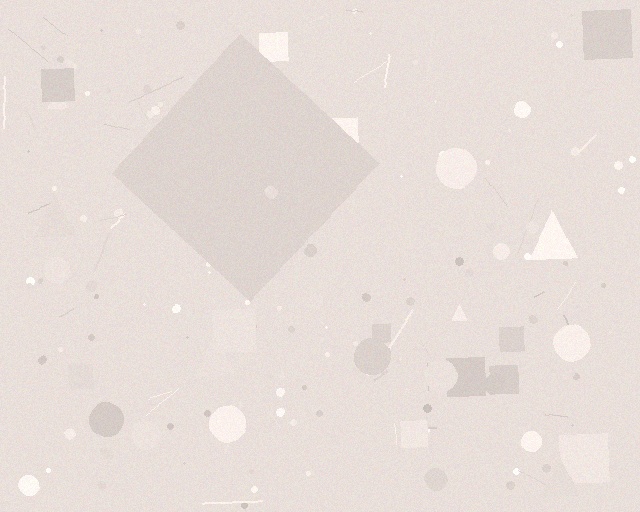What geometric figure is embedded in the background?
A diamond is embedded in the background.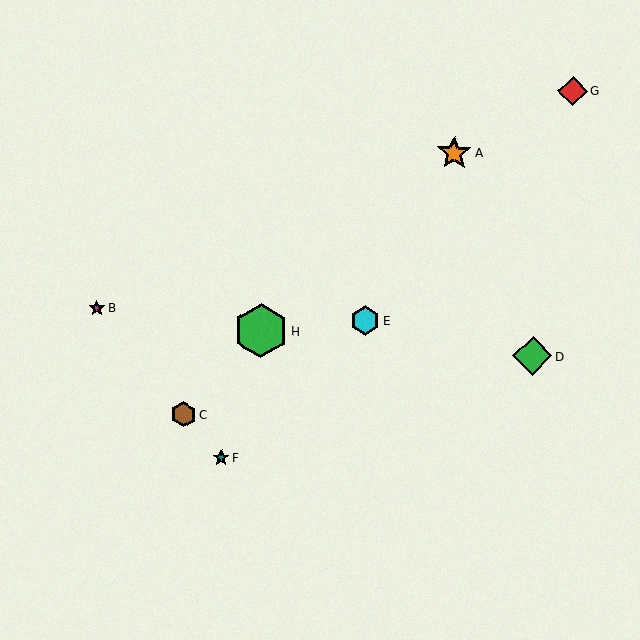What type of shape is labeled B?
Shape B is a magenta star.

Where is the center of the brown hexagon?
The center of the brown hexagon is at (183, 414).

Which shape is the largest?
The green hexagon (labeled H) is the largest.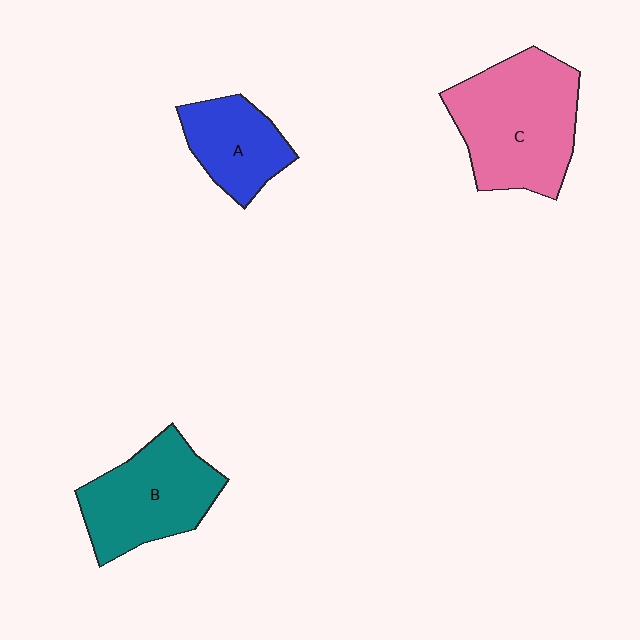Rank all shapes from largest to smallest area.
From largest to smallest: C (pink), B (teal), A (blue).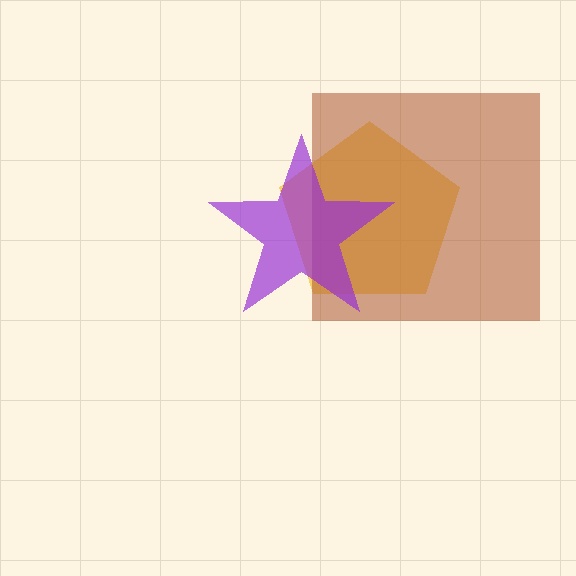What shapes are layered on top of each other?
The layered shapes are: a yellow pentagon, a brown square, a purple star.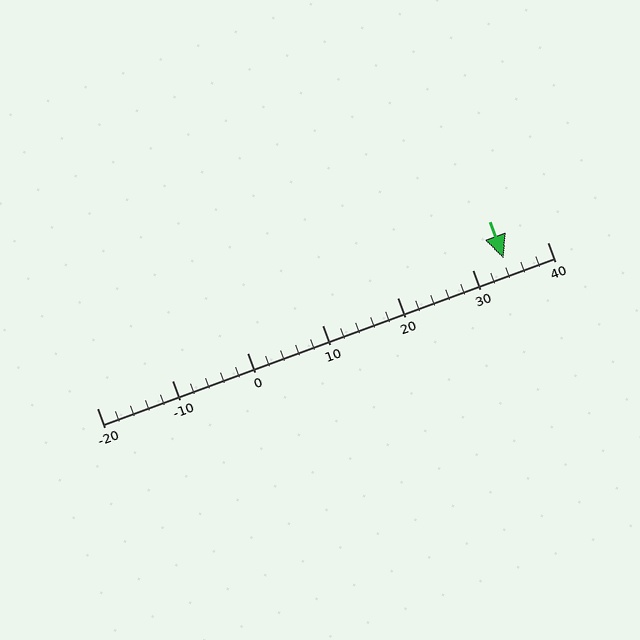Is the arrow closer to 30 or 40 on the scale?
The arrow is closer to 30.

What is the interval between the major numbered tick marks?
The major tick marks are spaced 10 units apart.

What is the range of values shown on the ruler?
The ruler shows values from -20 to 40.